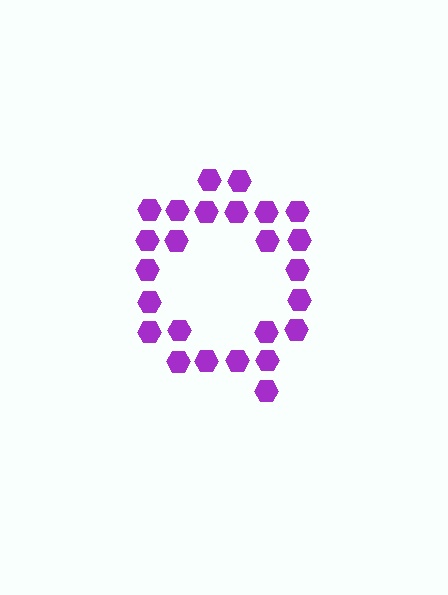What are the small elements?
The small elements are hexagons.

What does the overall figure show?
The overall figure shows the letter Q.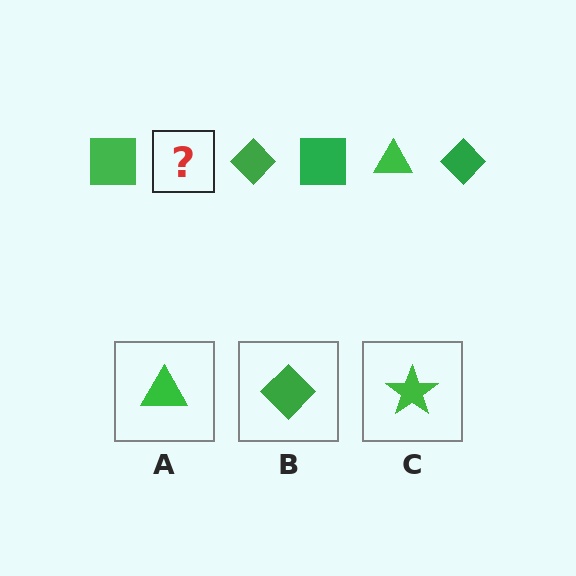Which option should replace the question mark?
Option A.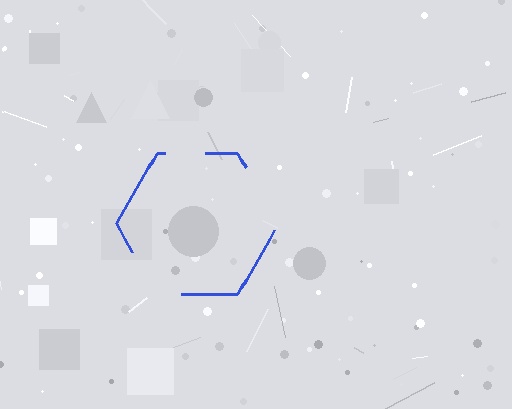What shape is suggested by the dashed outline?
The dashed outline suggests a hexagon.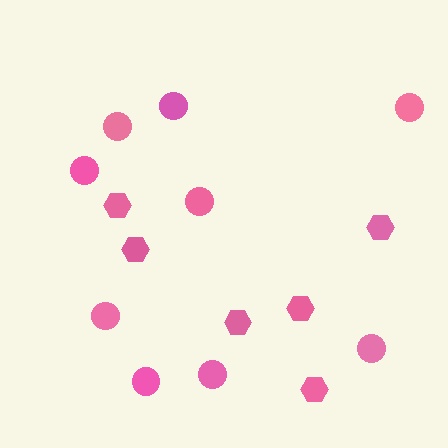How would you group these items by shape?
There are 2 groups: one group of hexagons (6) and one group of circles (9).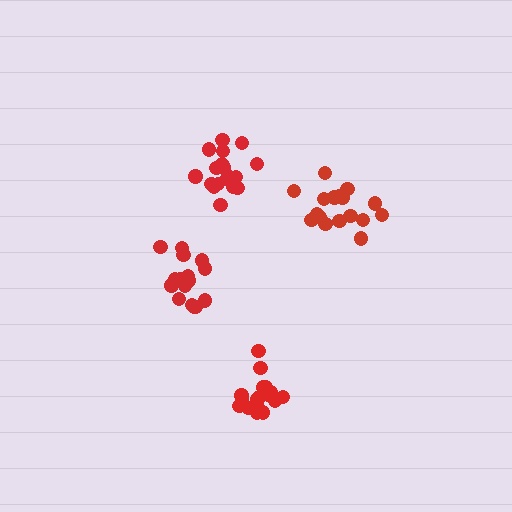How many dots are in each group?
Group 1: 16 dots, Group 2: 18 dots, Group 3: 17 dots, Group 4: 19 dots (70 total).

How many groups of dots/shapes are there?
There are 4 groups.